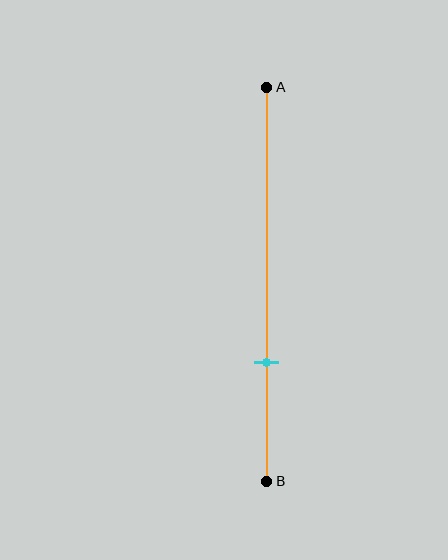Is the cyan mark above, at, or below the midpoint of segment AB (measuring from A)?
The cyan mark is below the midpoint of segment AB.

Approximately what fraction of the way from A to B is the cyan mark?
The cyan mark is approximately 70% of the way from A to B.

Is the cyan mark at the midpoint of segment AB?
No, the mark is at about 70% from A, not at the 50% midpoint.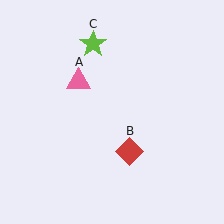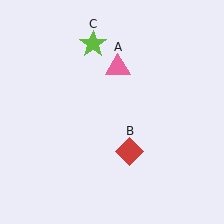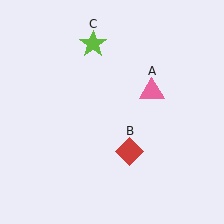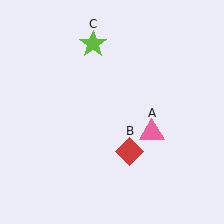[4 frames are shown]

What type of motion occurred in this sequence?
The pink triangle (object A) rotated clockwise around the center of the scene.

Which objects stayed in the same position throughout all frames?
Red diamond (object B) and lime star (object C) remained stationary.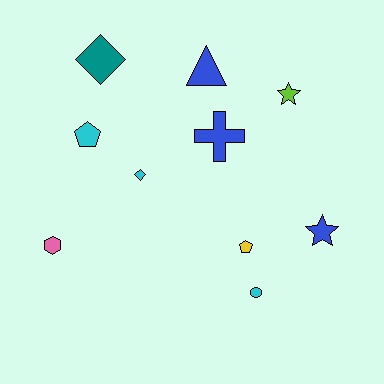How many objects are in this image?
There are 10 objects.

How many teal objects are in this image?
There is 1 teal object.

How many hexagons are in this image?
There is 1 hexagon.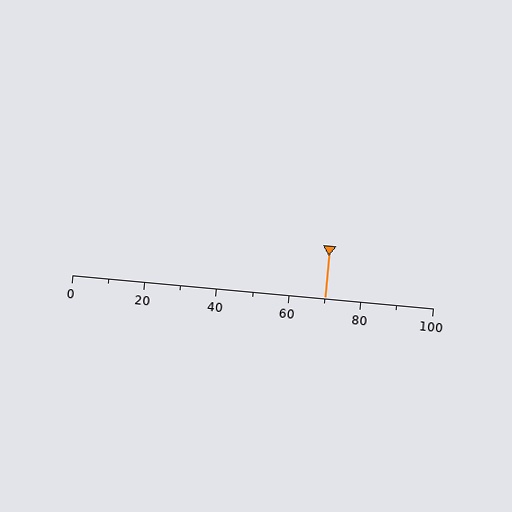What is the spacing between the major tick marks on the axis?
The major ticks are spaced 20 apart.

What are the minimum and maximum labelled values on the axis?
The axis runs from 0 to 100.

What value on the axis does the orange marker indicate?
The marker indicates approximately 70.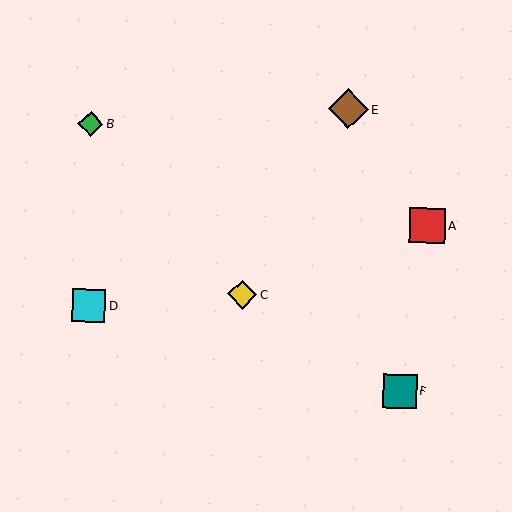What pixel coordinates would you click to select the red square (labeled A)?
Click at (427, 226) to select the red square A.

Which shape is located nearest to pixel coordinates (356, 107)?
The brown diamond (labeled E) at (348, 109) is nearest to that location.